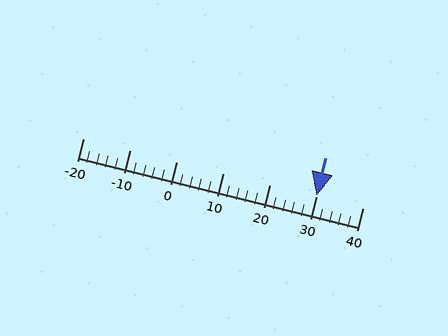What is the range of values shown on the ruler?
The ruler shows values from -20 to 40.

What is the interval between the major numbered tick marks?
The major tick marks are spaced 10 units apart.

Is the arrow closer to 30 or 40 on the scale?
The arrow is closer to 30.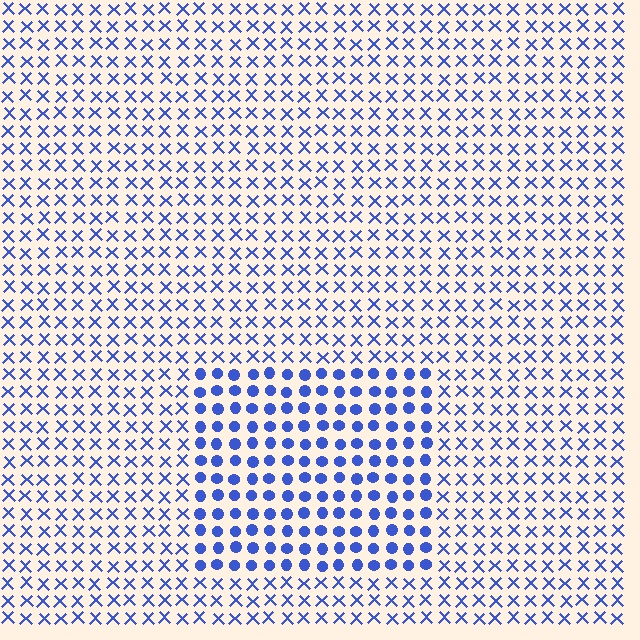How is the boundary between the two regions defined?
The boundary is defined by a change in element shape: circles inside vs. X marks outside. All elements share the same color and spacing.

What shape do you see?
I see a rectangle.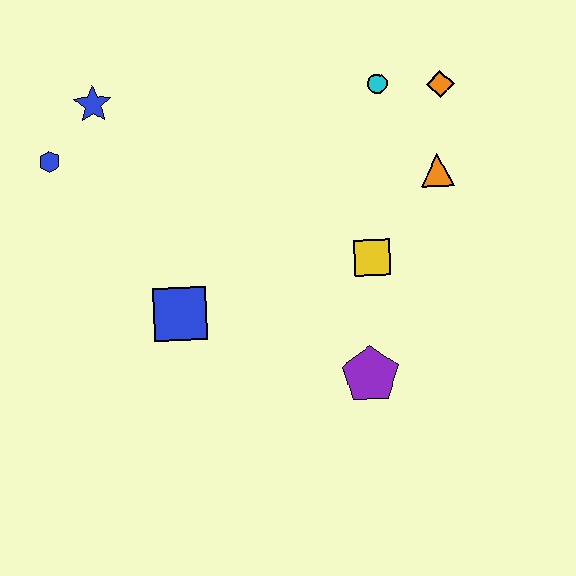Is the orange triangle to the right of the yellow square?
Yes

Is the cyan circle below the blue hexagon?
No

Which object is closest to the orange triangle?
The orange diamond is closest to the orange triangle.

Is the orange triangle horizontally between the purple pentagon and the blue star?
No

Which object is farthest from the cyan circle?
The blue hexagon is farthest from the cyan circle.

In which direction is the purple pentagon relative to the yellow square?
The purple pentagon is below the yellow square.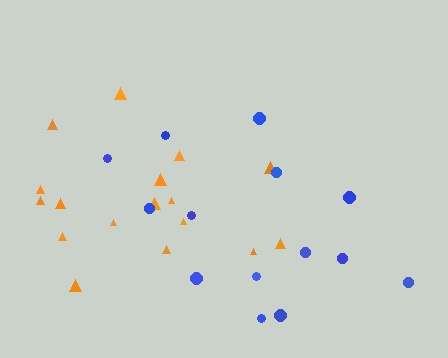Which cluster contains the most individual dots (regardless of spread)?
Orange (17).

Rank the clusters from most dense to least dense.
orange, blue.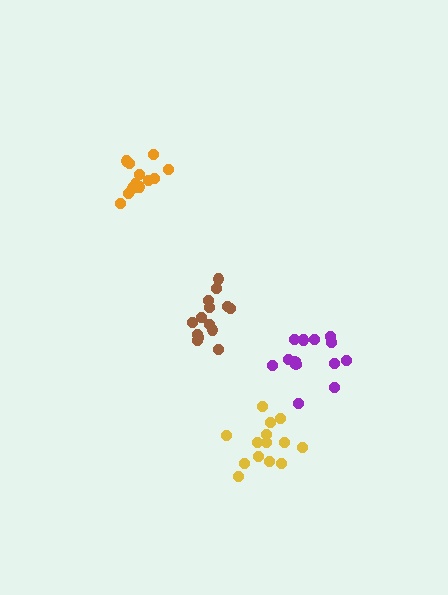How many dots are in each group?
Group 1: 13 dots, Group 2: 14 dots, Group 3: 13 dots, Group 4: 14 dots (54 total).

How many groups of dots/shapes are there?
There are 4 groups.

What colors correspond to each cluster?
The clusters are colored: purple, brown, orange, yellow.